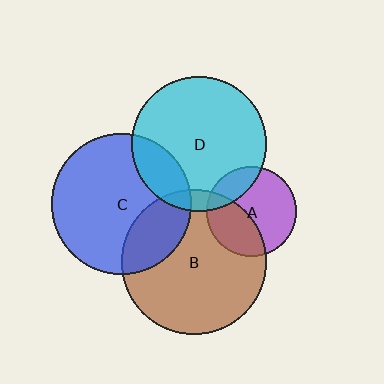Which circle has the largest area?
Circle B (brown).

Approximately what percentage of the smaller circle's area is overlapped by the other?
Approximately 20%.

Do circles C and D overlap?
Yes.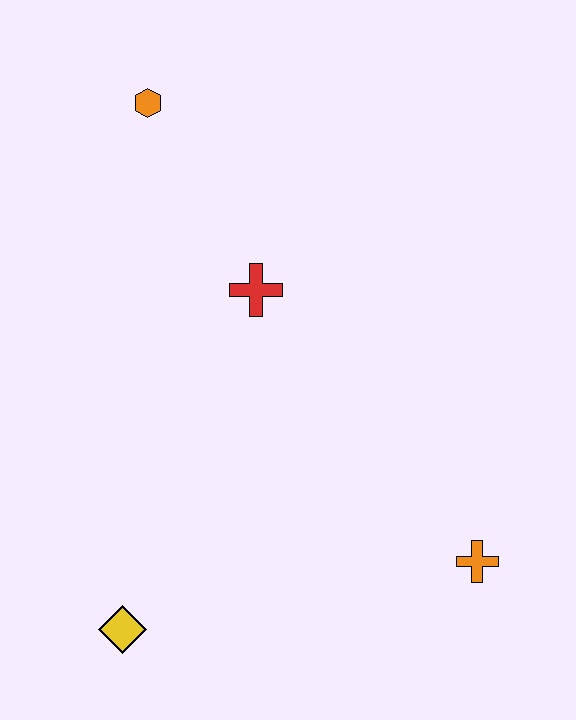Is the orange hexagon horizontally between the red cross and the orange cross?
No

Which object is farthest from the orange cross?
The orange hexagon is farthest from the orange cross.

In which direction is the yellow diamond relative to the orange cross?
The yellow diamond is to the left of the orange cross.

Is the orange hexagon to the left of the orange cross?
Yes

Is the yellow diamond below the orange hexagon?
Yes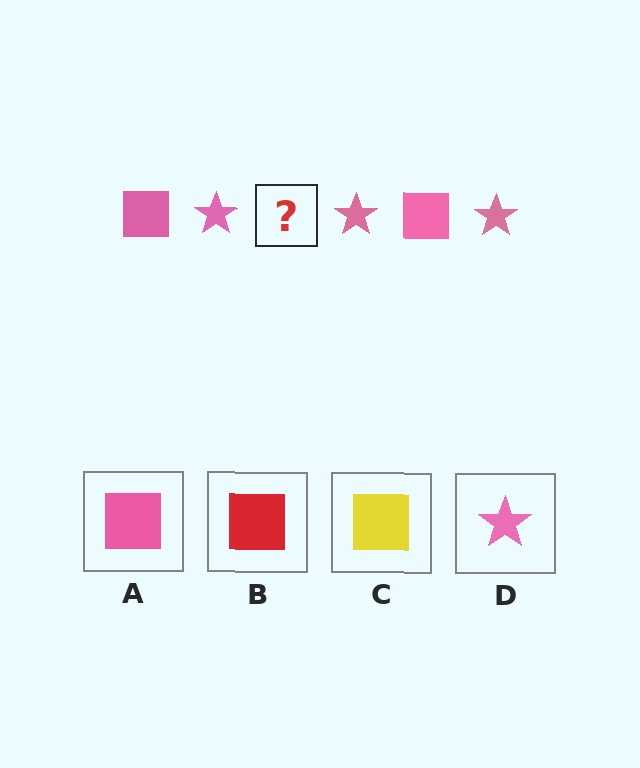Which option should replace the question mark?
Option A.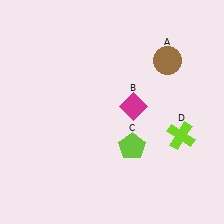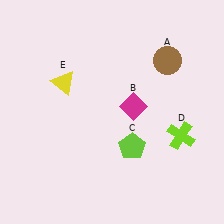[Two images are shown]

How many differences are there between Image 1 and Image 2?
There is 1 difference between the two images.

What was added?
A yellow triangle (E) was added in Image 2.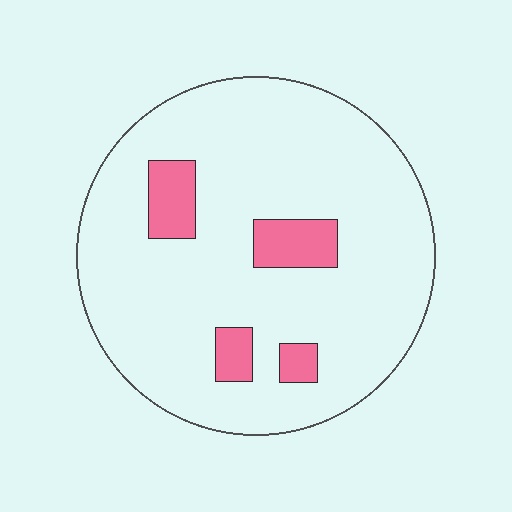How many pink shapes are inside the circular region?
4.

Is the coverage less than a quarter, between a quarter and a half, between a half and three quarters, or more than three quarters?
Less than a quarter.